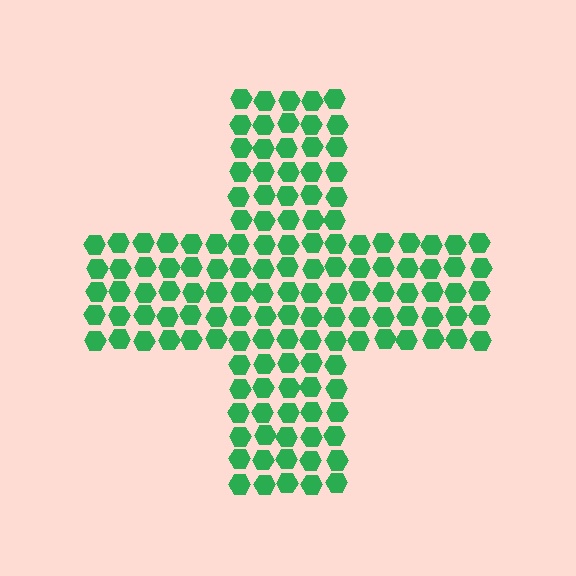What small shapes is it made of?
It is made of small hexagons.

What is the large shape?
The large shape is a cross.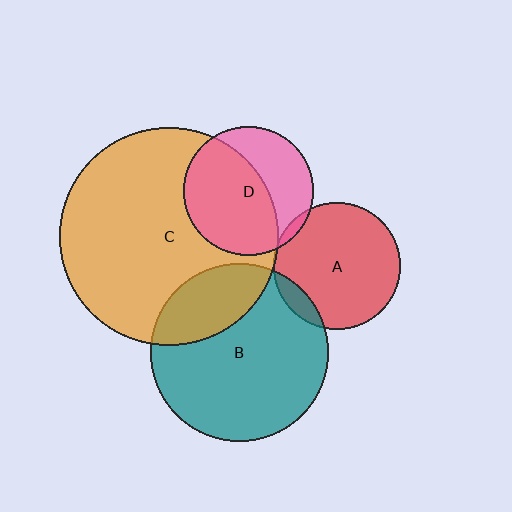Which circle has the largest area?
Circle C (orange).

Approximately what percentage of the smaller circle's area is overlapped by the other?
Approximately 5%.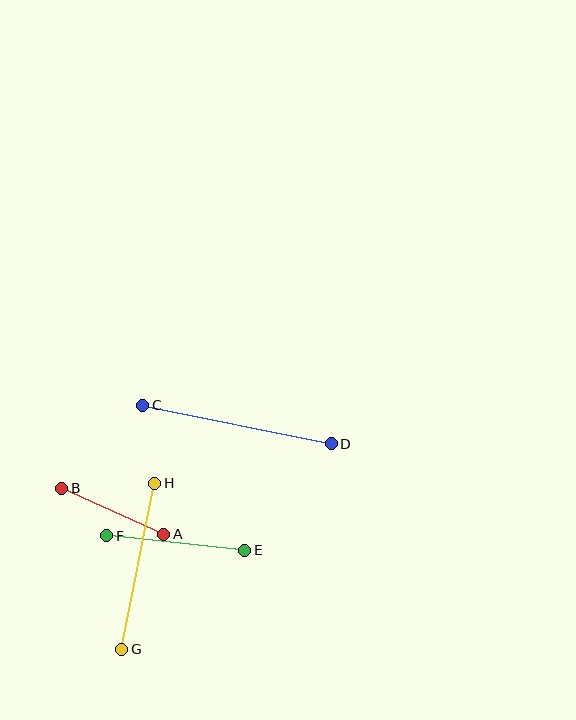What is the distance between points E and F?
The distance is approximately 139 pixels.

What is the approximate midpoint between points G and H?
The midpoint is at approximately (138, 566) pixels.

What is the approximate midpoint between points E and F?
The midpoint is at approximately (176, 543) pixels.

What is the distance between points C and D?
The distance is approximately 192 pixels.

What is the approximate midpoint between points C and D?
The midpoint is at approximately (237, 425) pixels.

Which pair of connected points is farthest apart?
Points C and D are farthest apart.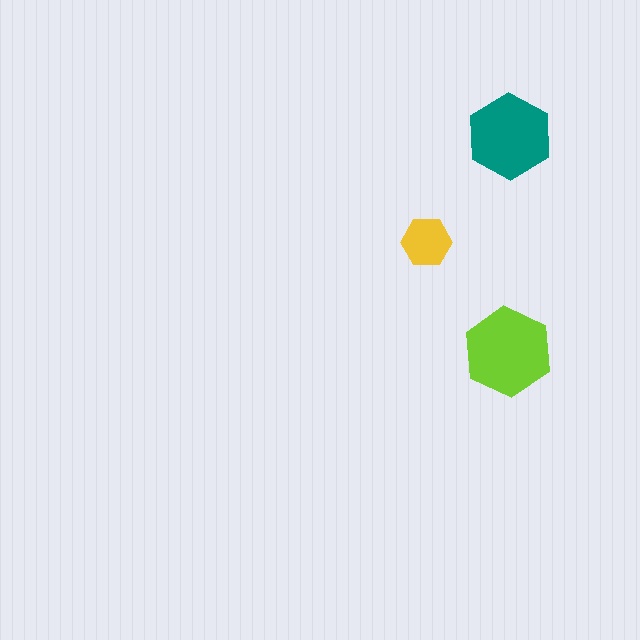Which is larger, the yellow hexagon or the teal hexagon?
The teal one.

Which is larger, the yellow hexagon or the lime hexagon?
The lime one.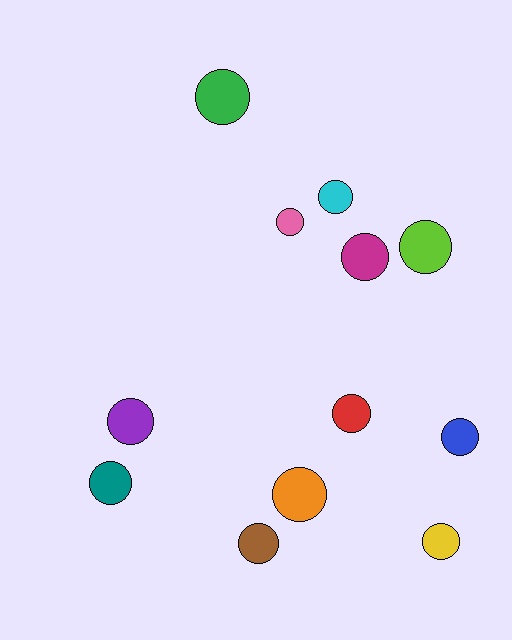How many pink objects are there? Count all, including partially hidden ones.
There is 1 pink object.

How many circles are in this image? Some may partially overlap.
There are 12 circles.